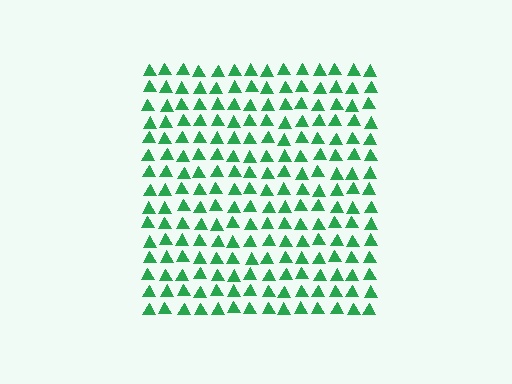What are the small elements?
The small elements are triangles.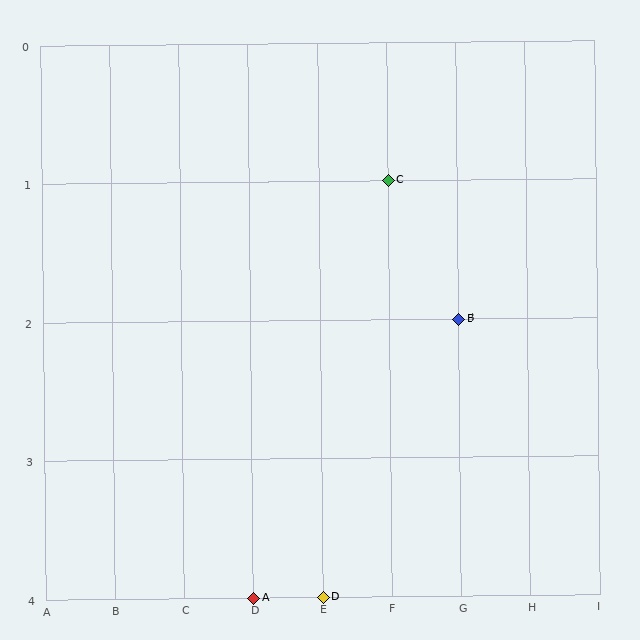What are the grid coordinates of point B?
Point B is at grid coordinates (G, 2).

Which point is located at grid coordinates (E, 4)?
Point D is at (E, 4).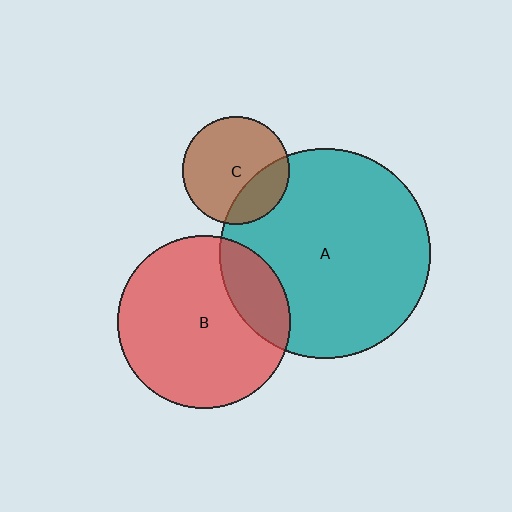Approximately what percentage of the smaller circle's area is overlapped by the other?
Approximately 20%.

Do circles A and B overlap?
Yes.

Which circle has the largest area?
Circle A (teal).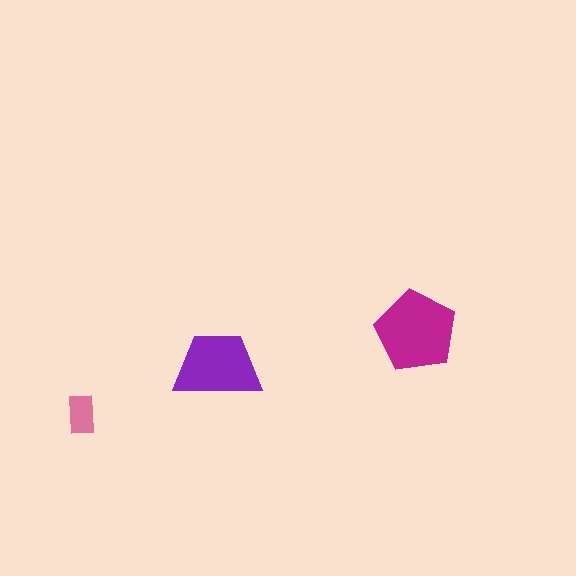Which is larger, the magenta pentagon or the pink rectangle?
The magenta pentagon.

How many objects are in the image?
There are 3 objects in the image.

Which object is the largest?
The magenta pentagon.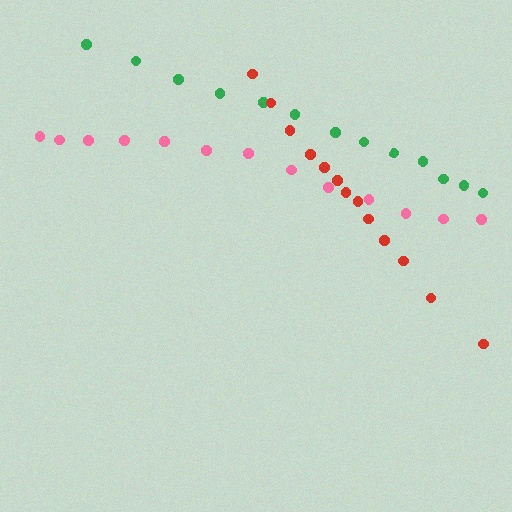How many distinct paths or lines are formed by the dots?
There are 3 distinct paths.